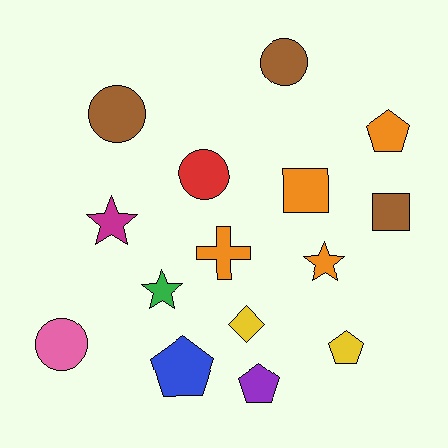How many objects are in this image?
There are 15 objects.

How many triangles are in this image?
There are no triangles.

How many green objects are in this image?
There is 1 green object.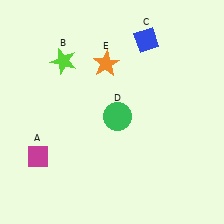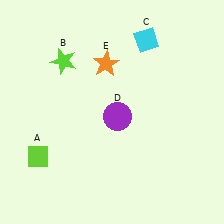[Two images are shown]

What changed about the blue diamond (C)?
In Image 1, C is blue. In Image 2, it changed to cyan.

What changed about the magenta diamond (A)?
In Image 1, A is magenta. In Image 2, it changed to lime.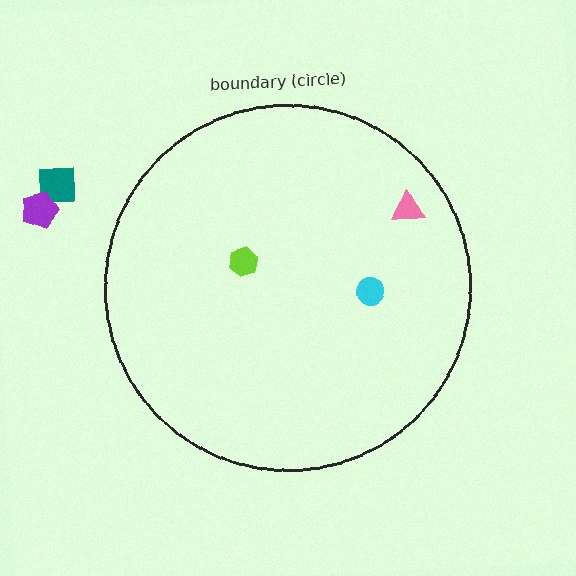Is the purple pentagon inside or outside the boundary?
Outside.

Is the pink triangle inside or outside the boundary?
Inside.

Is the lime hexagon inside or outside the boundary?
Inside.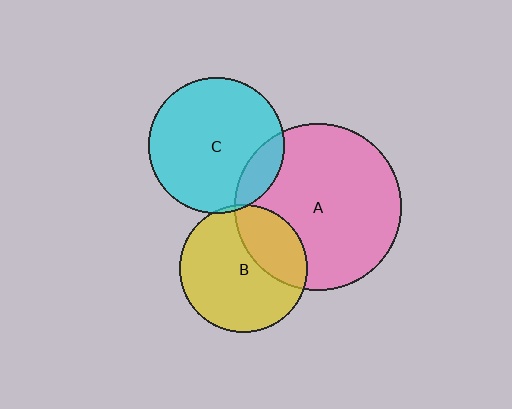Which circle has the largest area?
Circle A (pink).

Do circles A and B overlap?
Yes.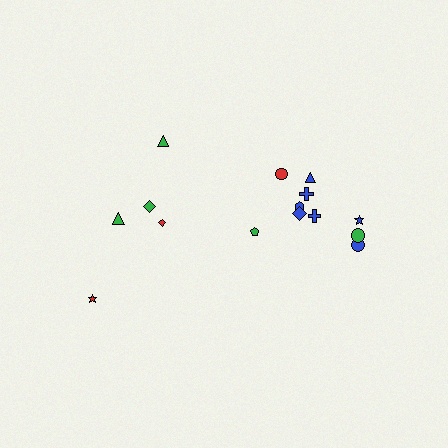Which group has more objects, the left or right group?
The right group.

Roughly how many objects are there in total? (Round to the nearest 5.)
Roughly 15 objects in total.